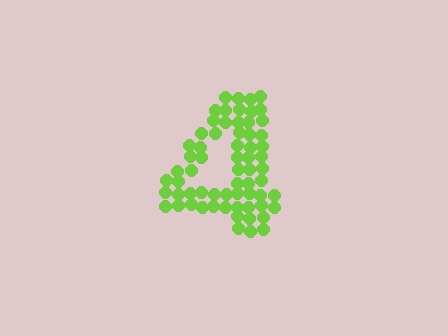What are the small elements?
The small elements are circles.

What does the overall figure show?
The overall figure shows the digit 4.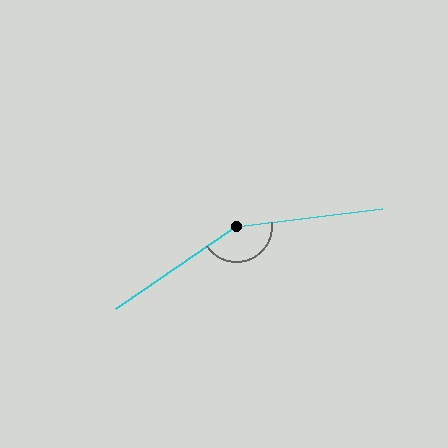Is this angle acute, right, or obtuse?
It is obtuse.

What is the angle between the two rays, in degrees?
Approximately 153 degrees.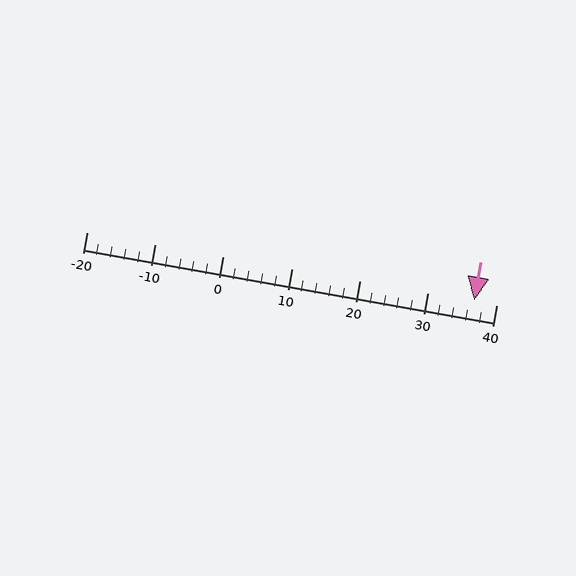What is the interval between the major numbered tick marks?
The major tick marks are spaced 10 units apart.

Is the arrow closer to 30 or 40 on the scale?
The arrow is closer to 40.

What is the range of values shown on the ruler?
The ruler shows values from -20 to 40.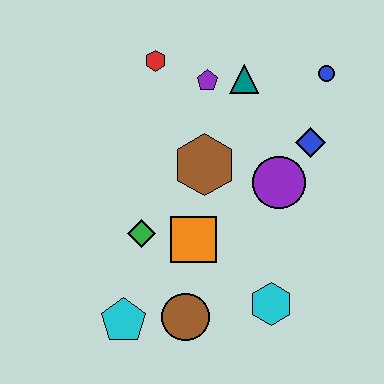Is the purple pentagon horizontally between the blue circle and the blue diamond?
No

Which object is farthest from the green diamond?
The blue circle is farthest from the green diamond.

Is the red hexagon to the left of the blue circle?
Yes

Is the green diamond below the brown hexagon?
Yes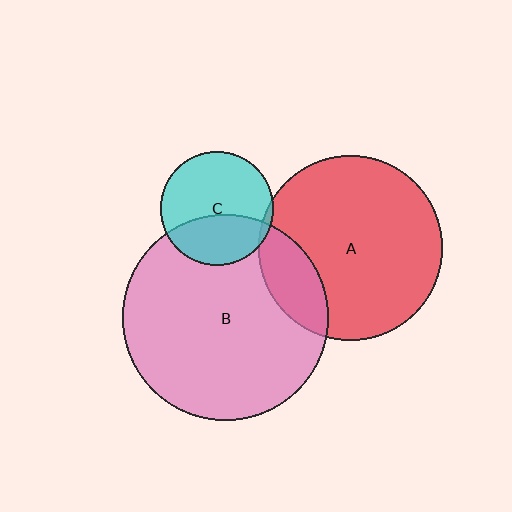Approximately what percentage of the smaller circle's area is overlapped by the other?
Approximately 35%.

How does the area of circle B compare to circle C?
Approximately 3.3 times.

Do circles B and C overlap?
Yes.